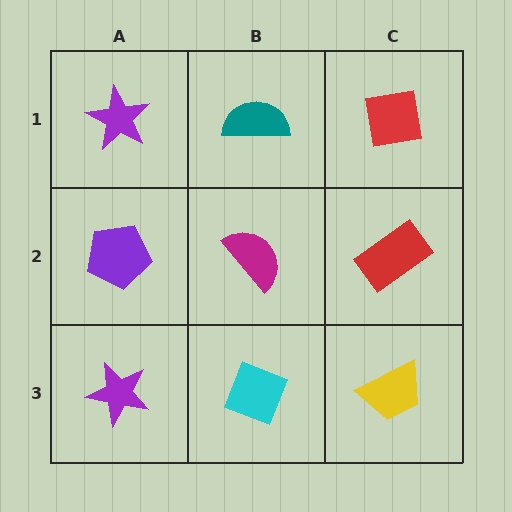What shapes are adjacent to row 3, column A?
A purple pentagon (row 2, column A), a cyan diamond (row 3, column B).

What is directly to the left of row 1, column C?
A teal semicircle.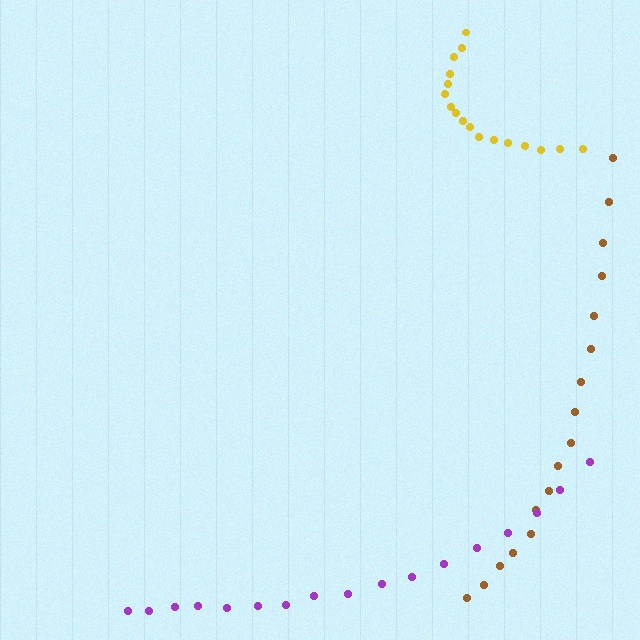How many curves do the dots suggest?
There are 3 distinct paths.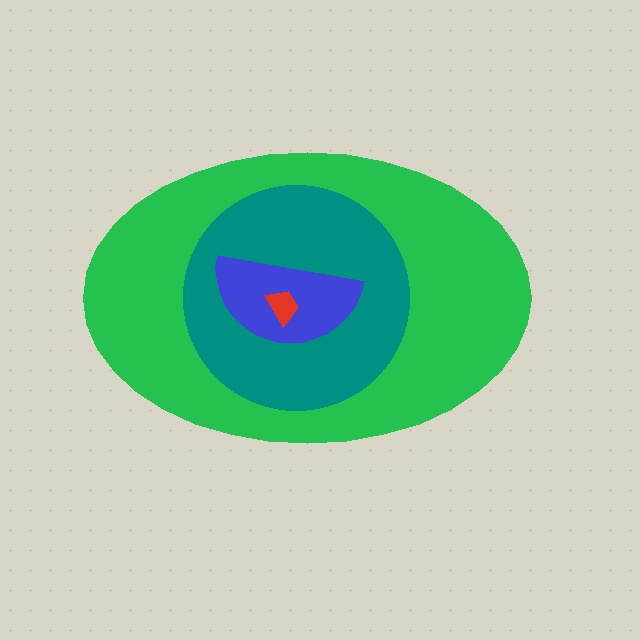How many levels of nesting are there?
4.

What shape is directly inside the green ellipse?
The teal circle.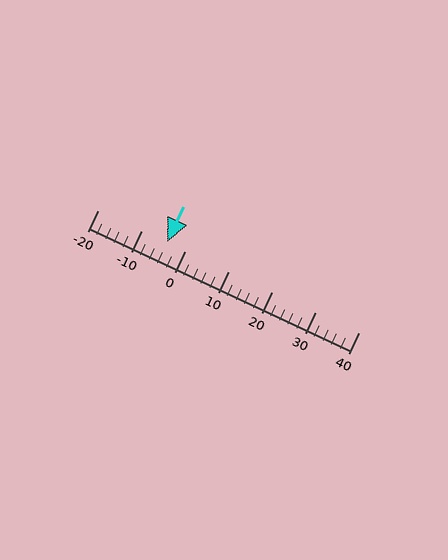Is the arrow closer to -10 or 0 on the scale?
The arrow is closer to 0.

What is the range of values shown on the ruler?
The ruler shows values from -20 to 40.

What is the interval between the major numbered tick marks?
The major tick marks are spaced 10 units apart.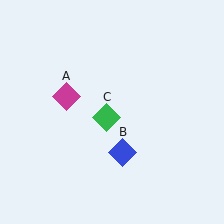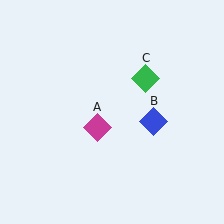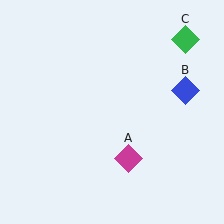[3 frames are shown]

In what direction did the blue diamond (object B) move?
The blue diamond (object B) moved up and to the right.